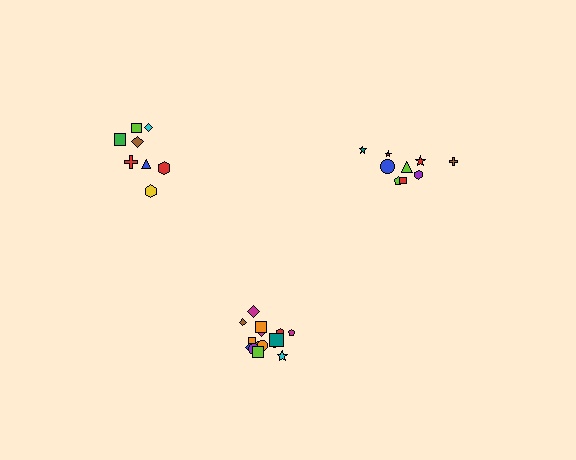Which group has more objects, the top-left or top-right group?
The top-right group.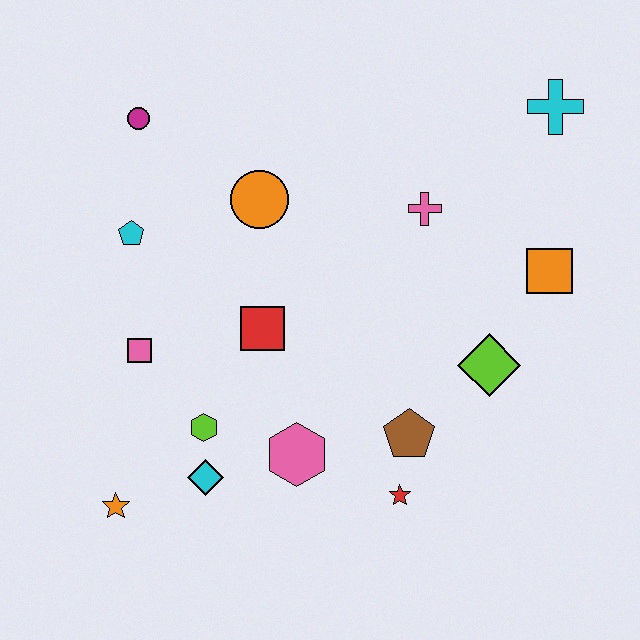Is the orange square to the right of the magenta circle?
Yes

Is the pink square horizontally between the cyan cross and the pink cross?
No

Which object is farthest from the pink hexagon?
The cyan cross is farthest from the pink hexagon.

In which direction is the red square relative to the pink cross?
The red square is to the left of the pink cross.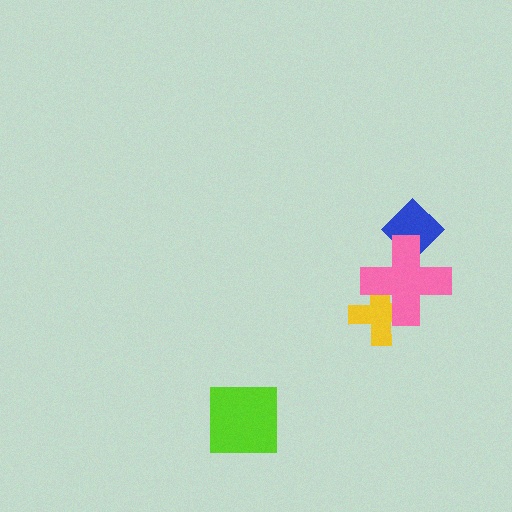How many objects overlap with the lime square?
0 objects overlap with the lime square.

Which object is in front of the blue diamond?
The pink cross is in front of the blue diamond.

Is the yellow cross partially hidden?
Yes, it is partially covered by another shape.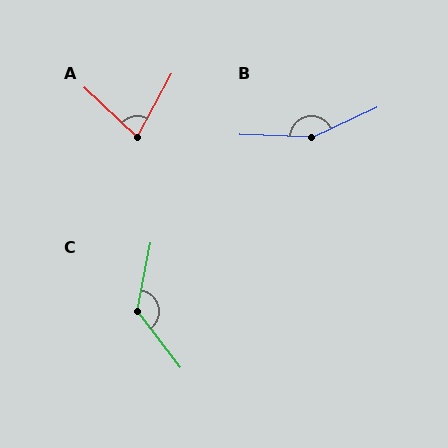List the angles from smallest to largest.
A (75°), C (131°), B (153°).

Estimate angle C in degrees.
Approximately 131 degrees.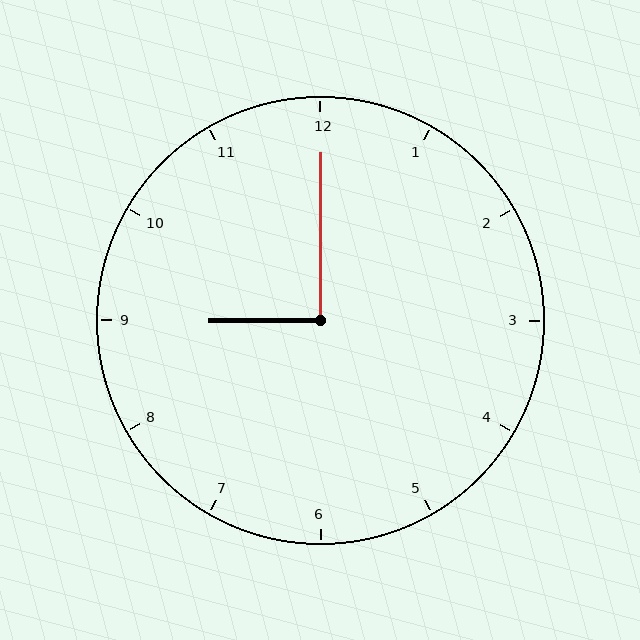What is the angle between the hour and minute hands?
Approximately 90 degrees.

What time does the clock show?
9:00.